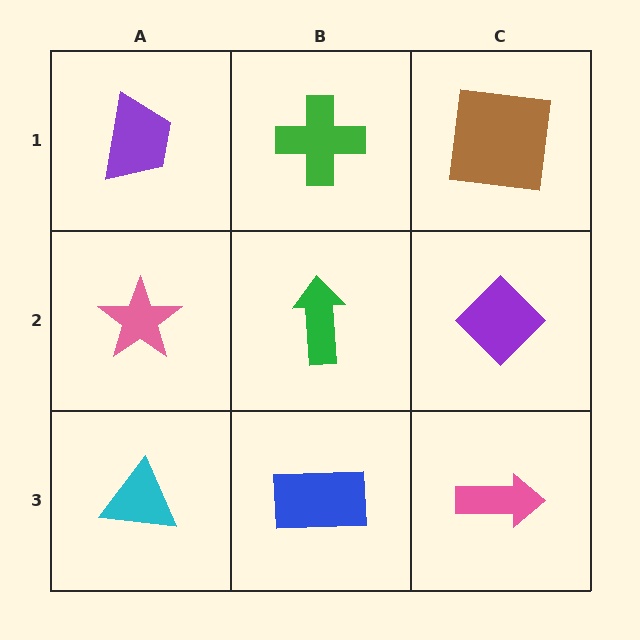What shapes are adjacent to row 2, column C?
A brown square (row 1, column C), a pink arrow (row 3, column C), a green arrow (row 2, column B).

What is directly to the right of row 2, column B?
A purple diamond.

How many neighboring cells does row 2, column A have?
3.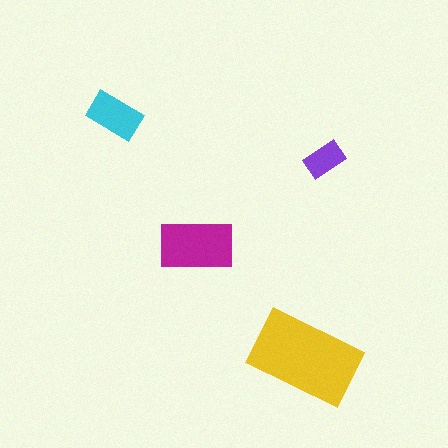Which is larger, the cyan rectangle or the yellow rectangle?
The yellow one.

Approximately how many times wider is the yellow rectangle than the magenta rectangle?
About 1.5 times wider.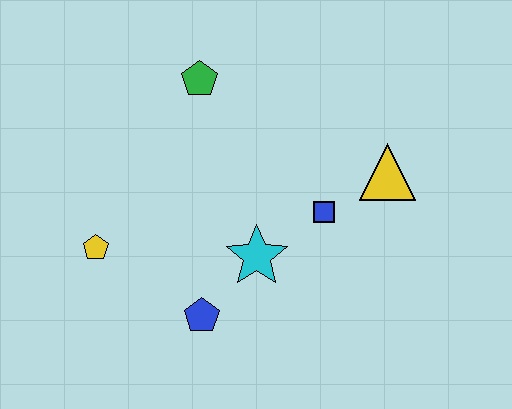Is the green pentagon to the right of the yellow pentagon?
Yes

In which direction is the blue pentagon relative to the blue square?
The blue pentagon is to the left of the blue square.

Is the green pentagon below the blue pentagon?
No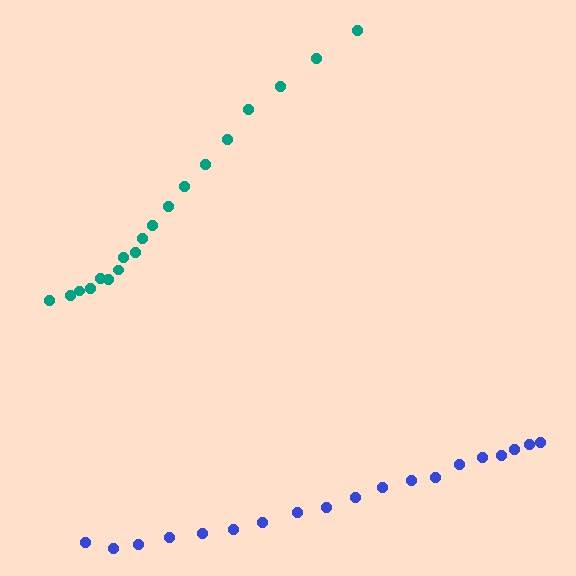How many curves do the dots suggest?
There are 2 distinct paths.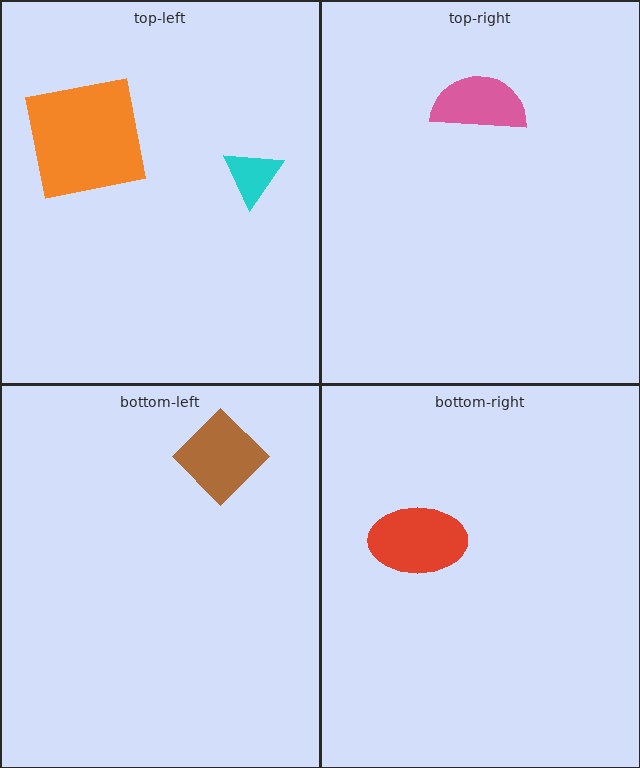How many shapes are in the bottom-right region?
1.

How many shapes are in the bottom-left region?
1.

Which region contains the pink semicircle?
The top-right region.